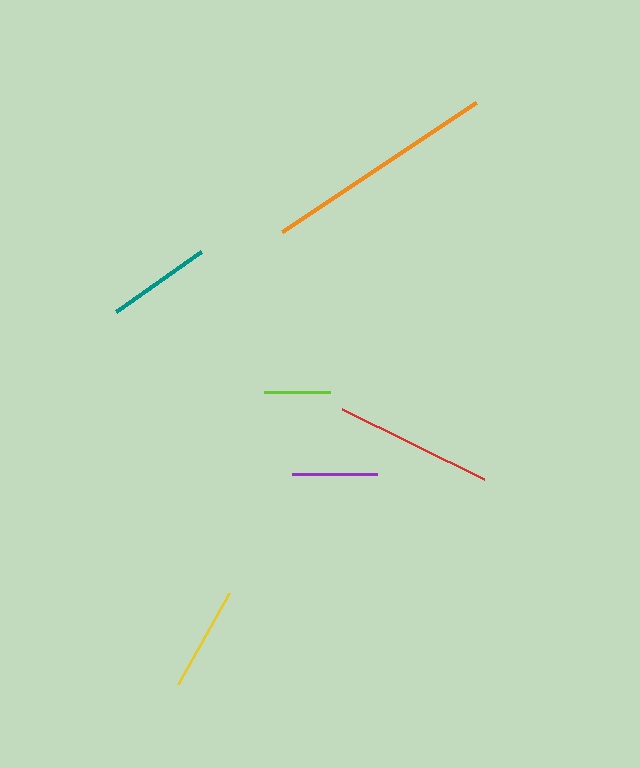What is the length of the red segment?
The red segment is approximately 158 pixels long.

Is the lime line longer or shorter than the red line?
The red line is longer than the lime line.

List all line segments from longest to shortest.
From longest to shortest: orange, red, yellow, teal, purple, lime.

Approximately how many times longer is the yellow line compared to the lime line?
The yellow line is approximately 1.6 times the length of the lime line.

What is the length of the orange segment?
The orange segment is approximately 233 pixels long.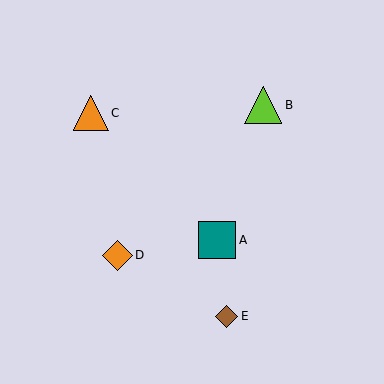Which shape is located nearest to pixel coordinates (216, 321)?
The brown diamond (labeled E) at (227, 316) is nearest to that location.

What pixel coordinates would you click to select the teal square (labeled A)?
Click at (217, 240) to select the teal square A.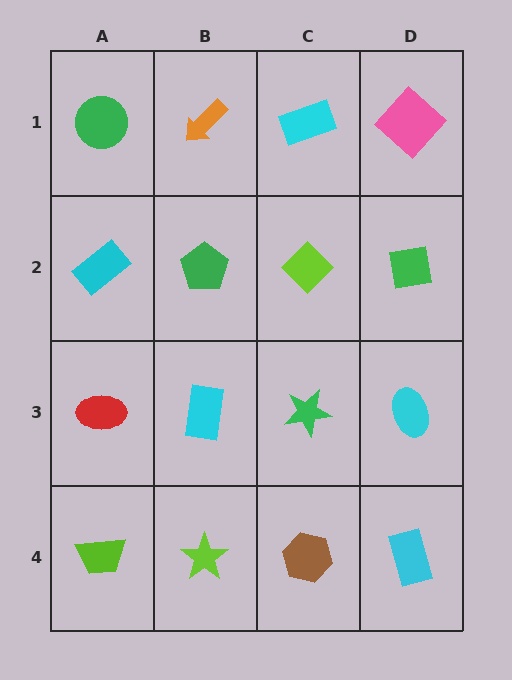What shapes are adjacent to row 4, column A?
A red ellipse (row 3, column A), a lime star (row 4, column B).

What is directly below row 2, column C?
A green star.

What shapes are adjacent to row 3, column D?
A green square (row 2, column D), a cyan rectangle (row 4, column D), a green star (row 3, column C).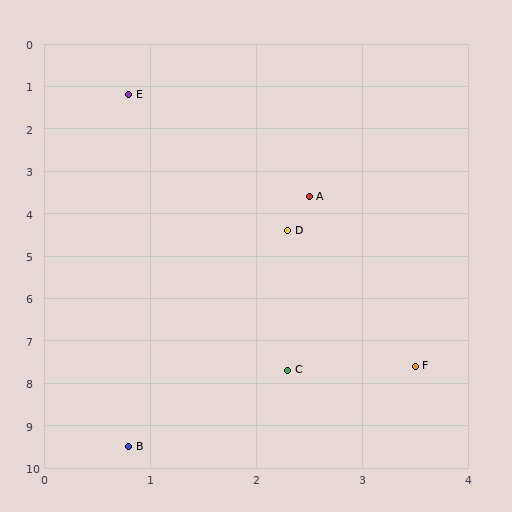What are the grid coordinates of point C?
Point C is at approximately (2.3, 7.7).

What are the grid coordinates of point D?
Point D is at approximately (2.3, 4.4).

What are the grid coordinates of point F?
Point F is at approximately (3.5, 7.6).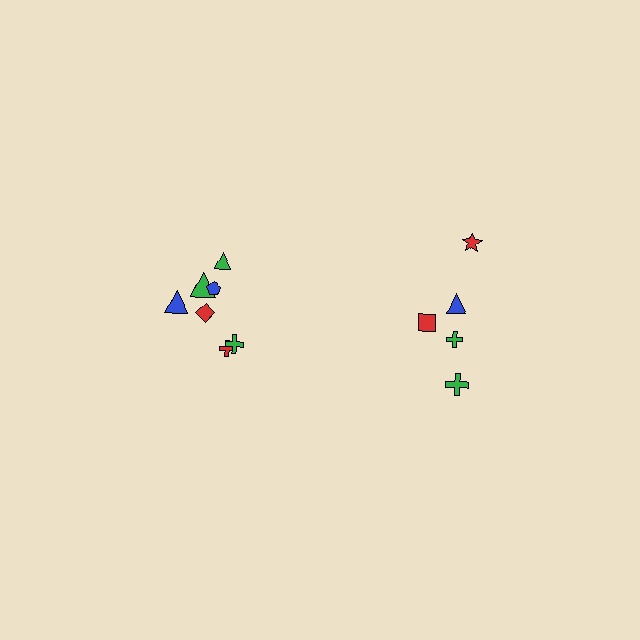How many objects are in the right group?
There are 5 objects.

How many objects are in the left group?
There are 8 objects.